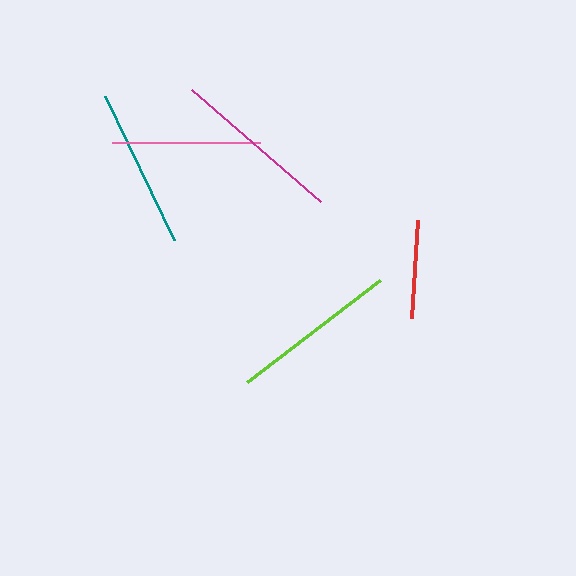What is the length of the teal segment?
The teal segment is approximately 160 pixels long.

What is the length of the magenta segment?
The magenta segment is approximately 171 pixels long.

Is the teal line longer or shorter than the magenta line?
The magenta line is longer than the teal line.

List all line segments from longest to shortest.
From longest to shortest: magenta, lime, teal, pink, red.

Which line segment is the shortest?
The red line is the shortest at approximately 98 pixels.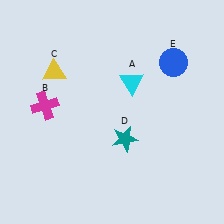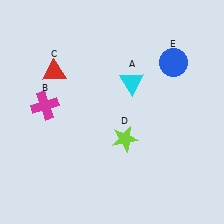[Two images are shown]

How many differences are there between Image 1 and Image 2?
There are 2 differences between the two images.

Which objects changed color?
C changed from yellow to red. D changed from teal to lime.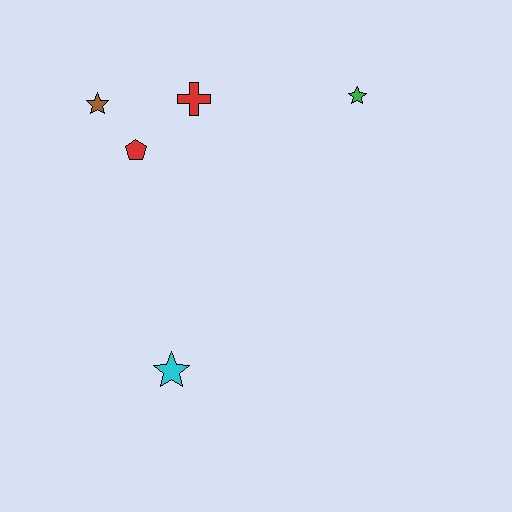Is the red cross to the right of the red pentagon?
Yes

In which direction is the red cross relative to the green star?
The red cross is to the left of the green star.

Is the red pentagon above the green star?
No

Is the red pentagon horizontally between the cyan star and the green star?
No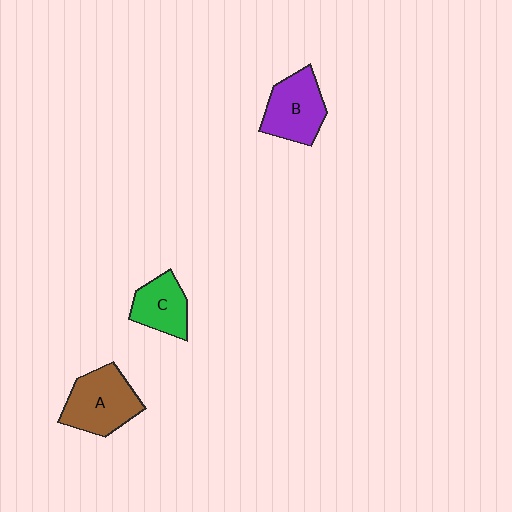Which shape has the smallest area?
Shape C (green).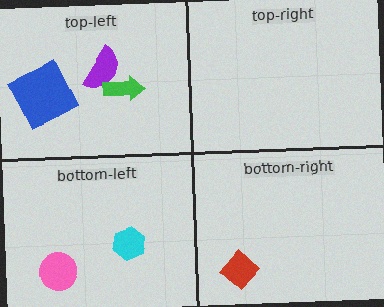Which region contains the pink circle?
The bottom-left region.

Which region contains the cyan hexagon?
The bottom-left region.